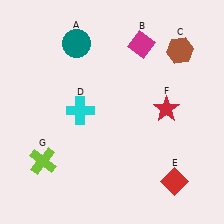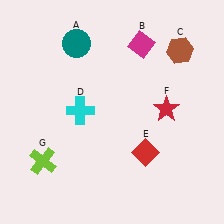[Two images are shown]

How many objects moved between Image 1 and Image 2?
1 object moved between the two images.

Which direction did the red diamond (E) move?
The red diamond (E) moved up.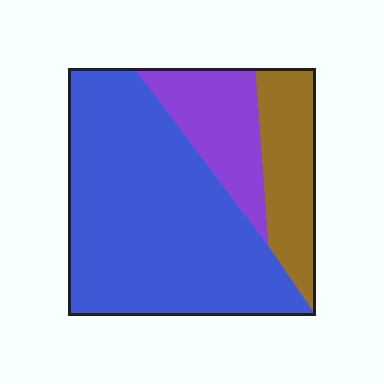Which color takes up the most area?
Blue, at roughly 65%.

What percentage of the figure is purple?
Purple takes up about one sixth (1/6) of the figure.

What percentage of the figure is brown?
Brown covers 18% of the figure.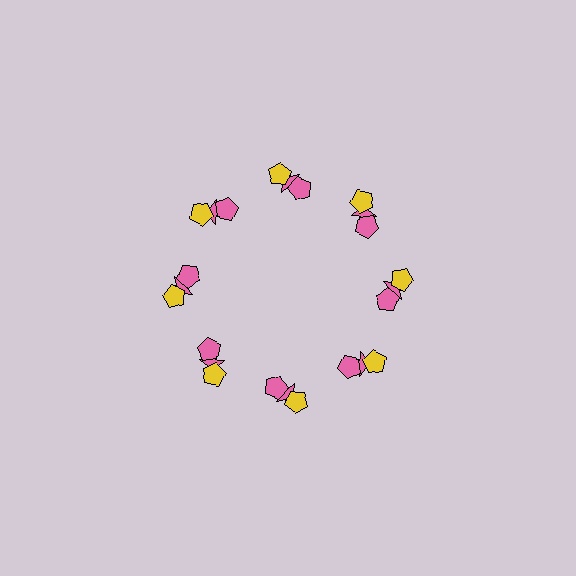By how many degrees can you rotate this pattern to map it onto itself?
The pattern maps onto itself every 45 degrees of rotation.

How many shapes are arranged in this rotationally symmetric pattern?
There are 24 shapes, arranged in 8 groups of 3.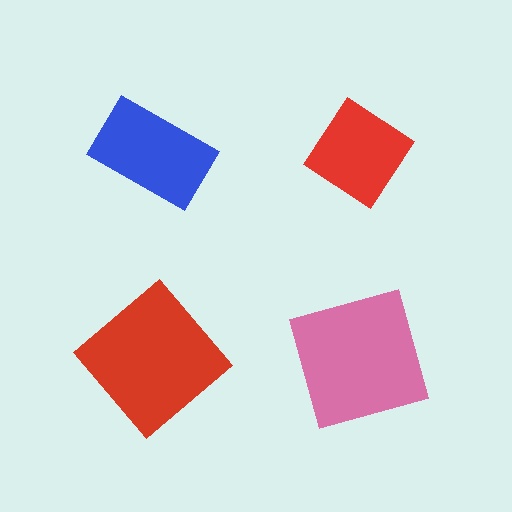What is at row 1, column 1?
A blue rectangle.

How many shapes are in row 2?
2 shapes.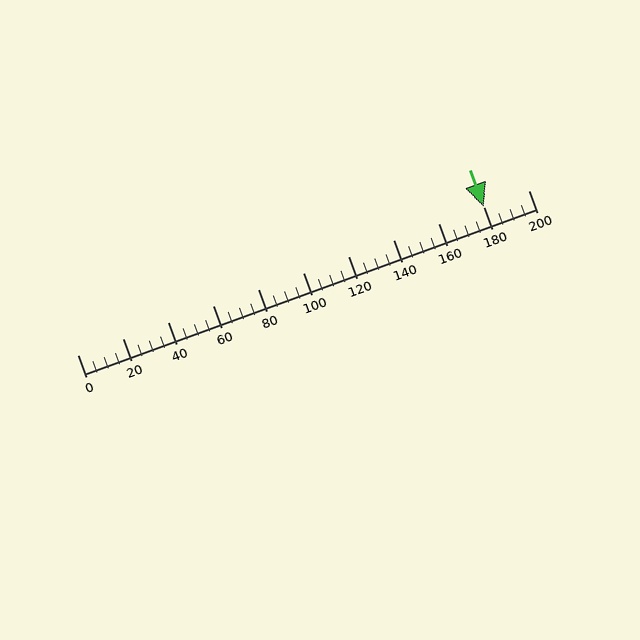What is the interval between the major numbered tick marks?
The major tick marks are spaced 20 units apart.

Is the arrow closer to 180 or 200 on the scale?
The arrow is closer to 180.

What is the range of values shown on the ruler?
The ruler shows values from 0 to 200.